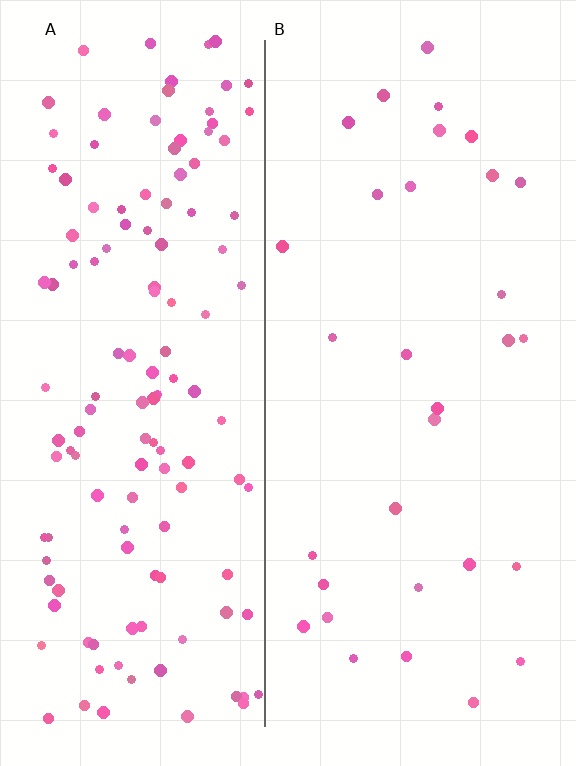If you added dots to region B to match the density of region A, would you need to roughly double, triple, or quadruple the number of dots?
Approximately quadruple.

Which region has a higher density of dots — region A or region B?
A (the left).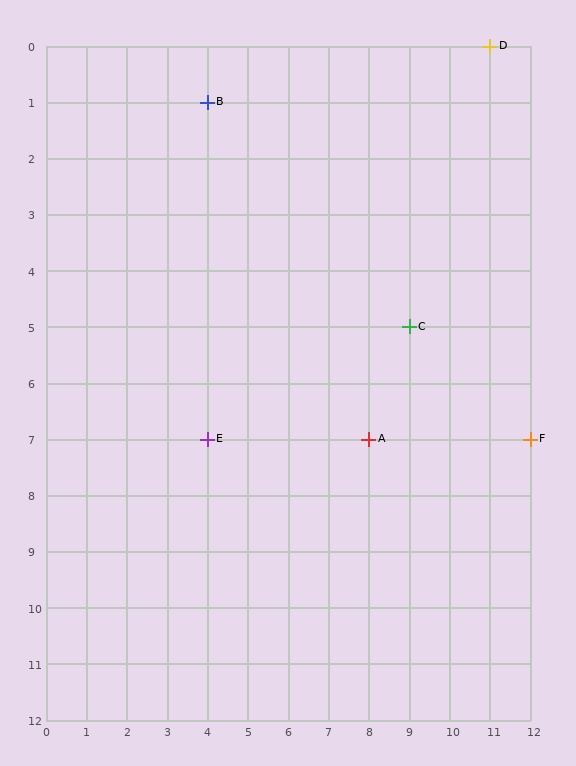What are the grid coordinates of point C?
Point C is at grid coordinates (9, 5).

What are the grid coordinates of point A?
Point A is at grid coordinates (8, 7).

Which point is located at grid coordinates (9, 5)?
Point C is at (9, 5).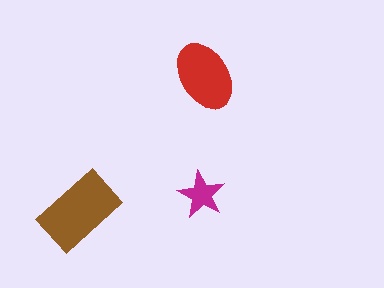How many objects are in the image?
There are 3 objects in the image.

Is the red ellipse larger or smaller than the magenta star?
Larger.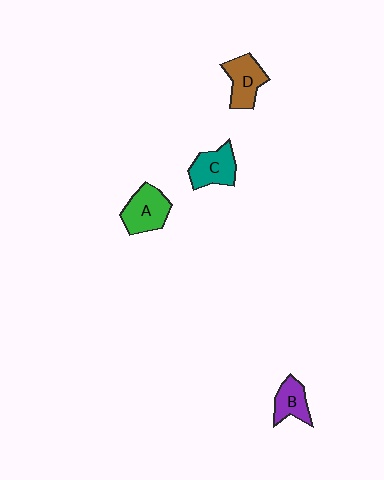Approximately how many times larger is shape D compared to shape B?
Approximately 1.3 times.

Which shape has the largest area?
Shape A (green).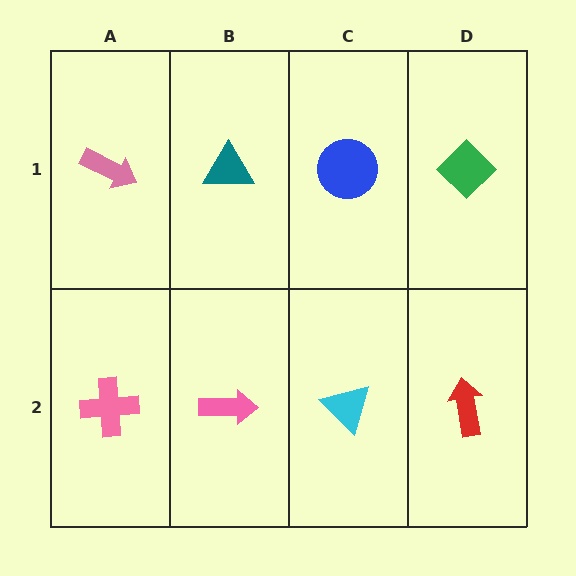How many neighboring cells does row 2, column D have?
2.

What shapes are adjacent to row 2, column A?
A pink arrow (row 1, column A), a pink arrow (row 2, column B).